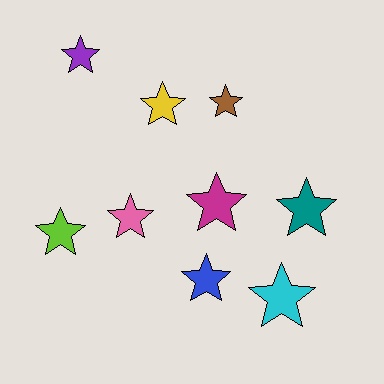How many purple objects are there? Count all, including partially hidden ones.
There is 1 purple object.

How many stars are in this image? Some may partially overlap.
There are 9 stars.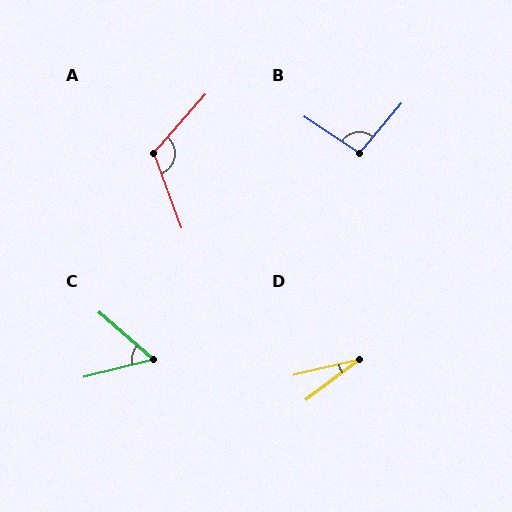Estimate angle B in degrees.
Approximately 96 degrees.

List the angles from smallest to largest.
D (24°), C (55°), B (96°), A (118°).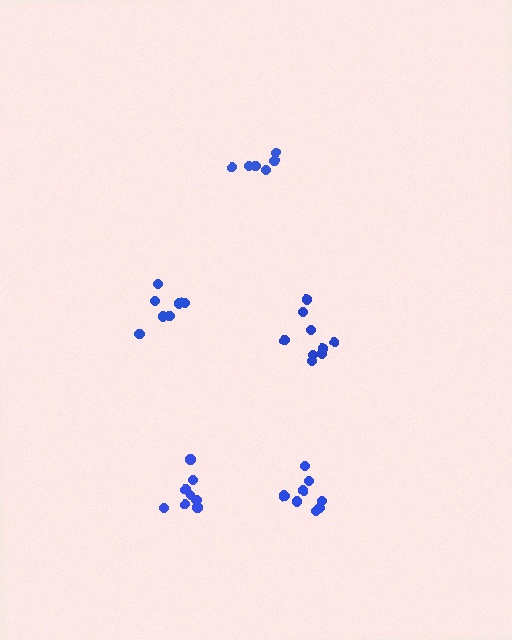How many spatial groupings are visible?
There are 5 spatial groupings.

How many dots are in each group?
Group 1: 9 dots, Group 2: 6 dots, Group 3: 7 dots, Group 4: 8 dots, Group 5: 8 dots (38 total).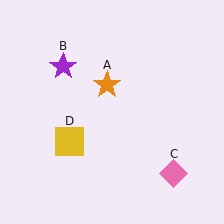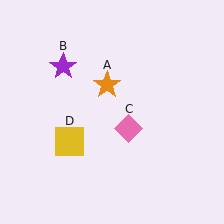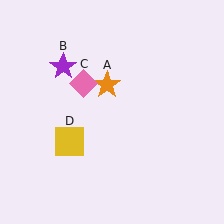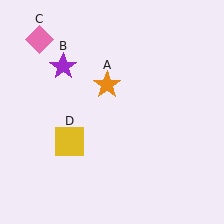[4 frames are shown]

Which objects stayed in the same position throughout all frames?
Orange star (object A) and purple star (object B) and yellow square (object D) remained stationary.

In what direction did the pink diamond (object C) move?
The pink diamond (object C) moved up and to the left.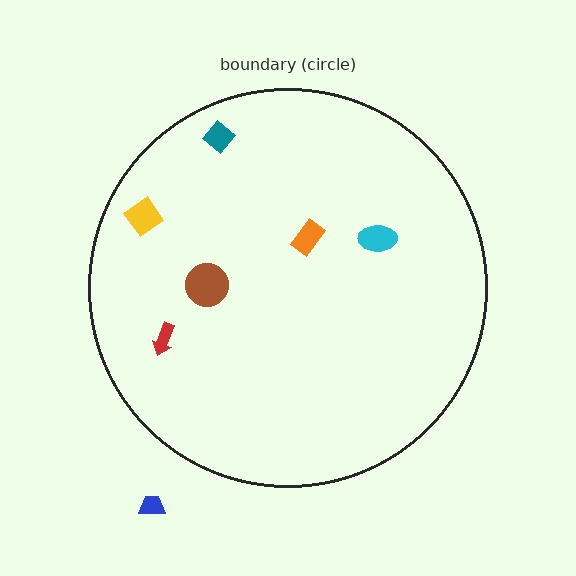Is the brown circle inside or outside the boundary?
Inside.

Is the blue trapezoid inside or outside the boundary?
Outside.